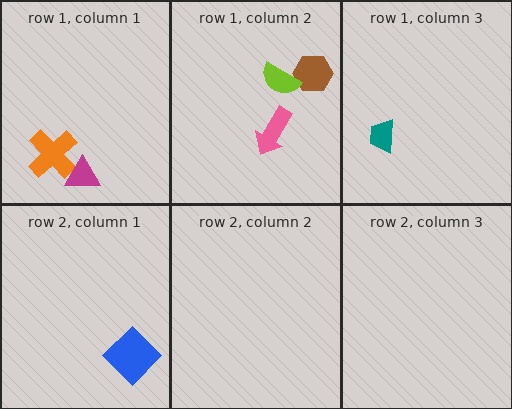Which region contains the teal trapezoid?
The row 1, column 3 region.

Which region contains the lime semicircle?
The row 1, column 2 region.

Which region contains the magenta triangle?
The row 1, column 1 region.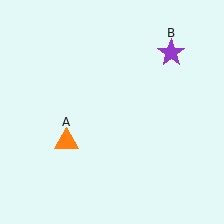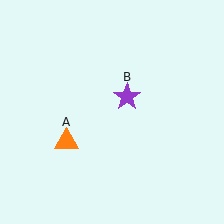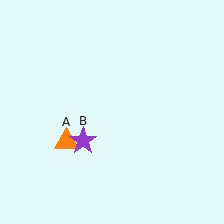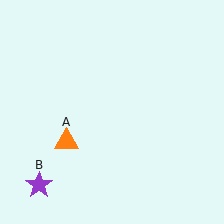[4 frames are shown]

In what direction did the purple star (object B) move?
The purple star (object B) moved down and to the left.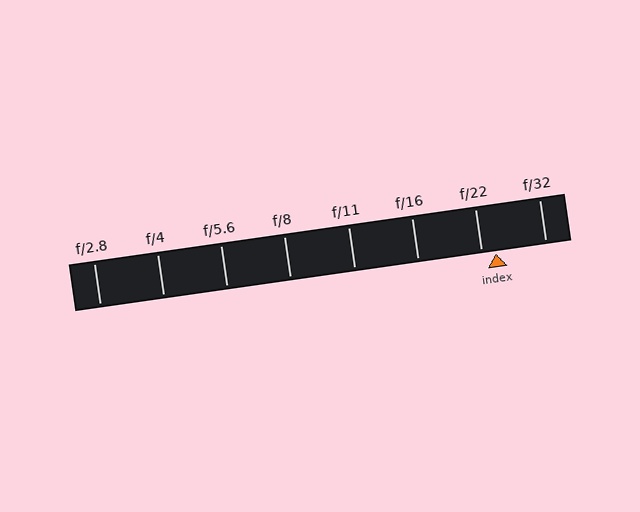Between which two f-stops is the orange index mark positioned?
The index mark is between f/22 and f/32.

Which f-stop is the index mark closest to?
The index mark is closest to f/22.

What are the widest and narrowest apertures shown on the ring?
The widest aperture shown is f/2.8 and the narrowest is f/32.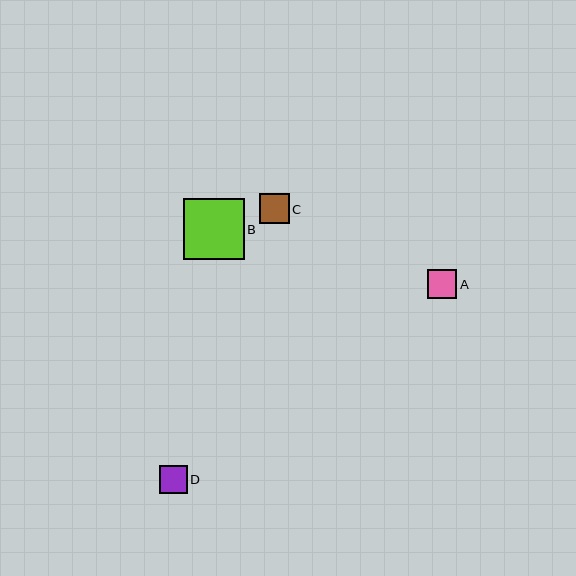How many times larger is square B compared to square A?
Square B is approximately 2.1 times the size of square A.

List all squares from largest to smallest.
From largest to smallest: B, C, A, D.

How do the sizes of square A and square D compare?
Square A and square D are approximately the same size.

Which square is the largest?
Square B is the largest with a size of approximately 61 pixels.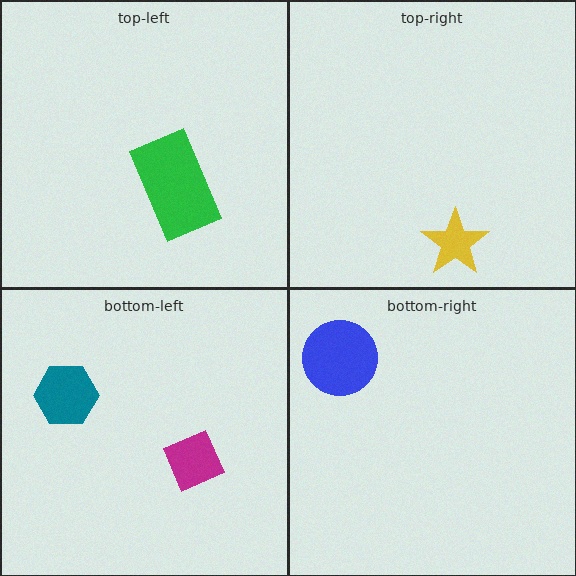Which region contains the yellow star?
The top-right region.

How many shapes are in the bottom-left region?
2.